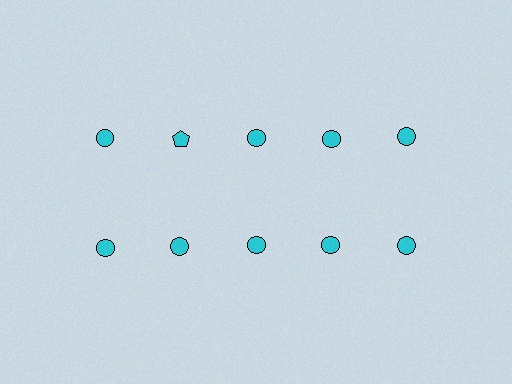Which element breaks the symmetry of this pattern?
The cyan pentagon in the top row, second from left column breaks the symmetry. All other shapes are cyan circles.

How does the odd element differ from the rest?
It has a different shape: pentagon instead of circle.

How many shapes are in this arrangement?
There are 10 shapes arranged in a grid pattern.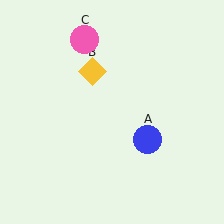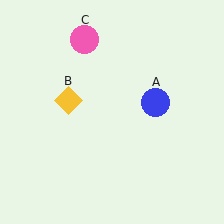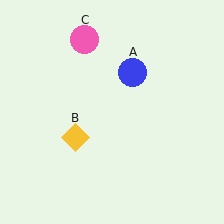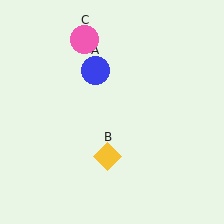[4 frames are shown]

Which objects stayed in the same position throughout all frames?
Pink circle (object C) remained stationary.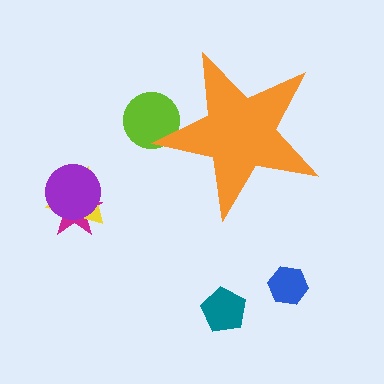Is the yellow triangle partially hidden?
No, the yellow triangle is fully visible.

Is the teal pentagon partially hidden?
No, the teal pentagon is fully visible.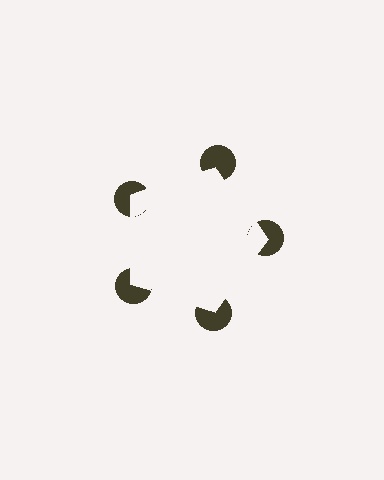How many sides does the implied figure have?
5 sides.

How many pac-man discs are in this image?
There are 5 — one at each vertex of the illusory pentagon.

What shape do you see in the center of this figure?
An illusory pentagon — its edges are inferred from the aligned wedge cuts in the pac-man discs, not physically drawn.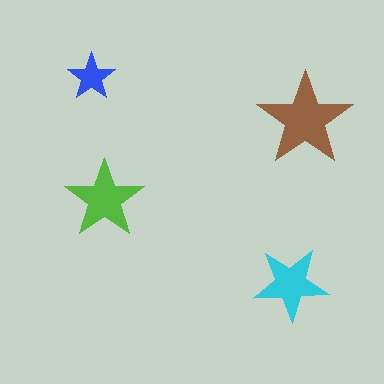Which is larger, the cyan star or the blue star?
The cyan one.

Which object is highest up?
The blue star is topmost.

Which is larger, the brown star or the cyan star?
The brown one.